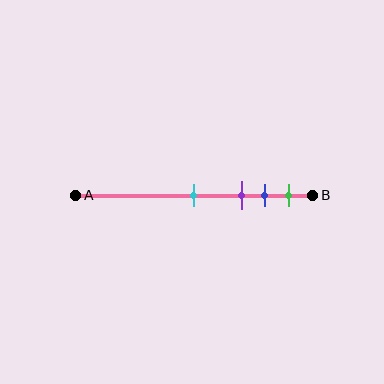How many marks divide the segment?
There are 4 marks dividing the segment.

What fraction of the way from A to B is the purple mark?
The purple mark is approximately 70% (0.7) of the way from A to B.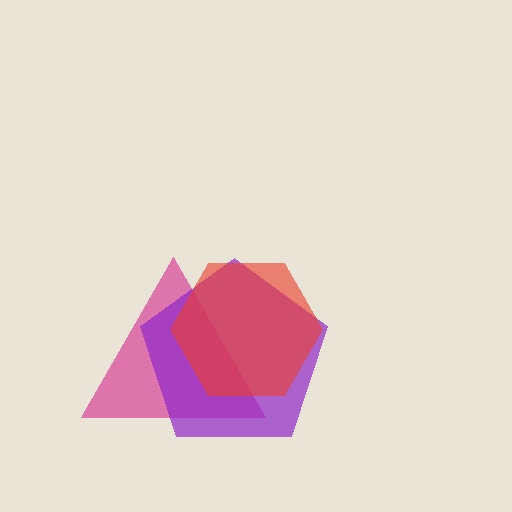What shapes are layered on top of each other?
The layered shapes are: a magenta triangle, a purple pentagon, a red hexagon.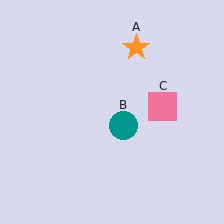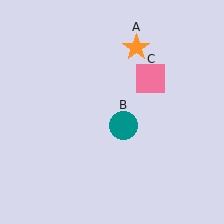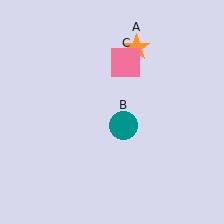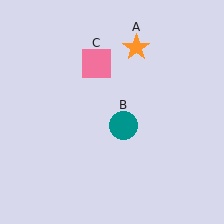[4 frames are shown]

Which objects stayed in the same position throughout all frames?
Orange star (object A) and teal circle (object B) remained stationary.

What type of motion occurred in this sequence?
The pink square (object C) rotated counterclockwise around the center of the scene.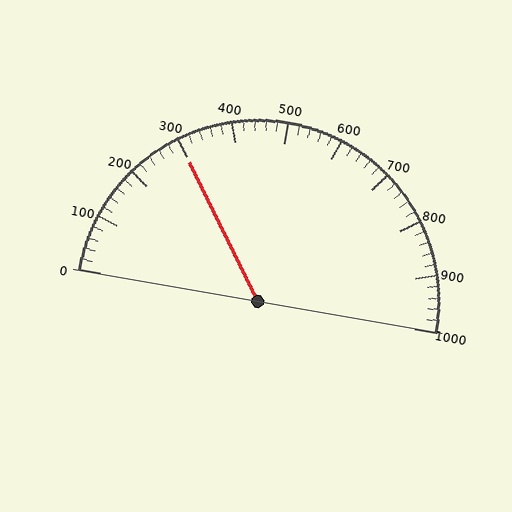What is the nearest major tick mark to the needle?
The nearest major tick mark is 300.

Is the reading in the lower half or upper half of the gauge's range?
The reading is in the lower half of the range (0 to 1000).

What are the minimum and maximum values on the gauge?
The gauge ranges from 0 to 1000.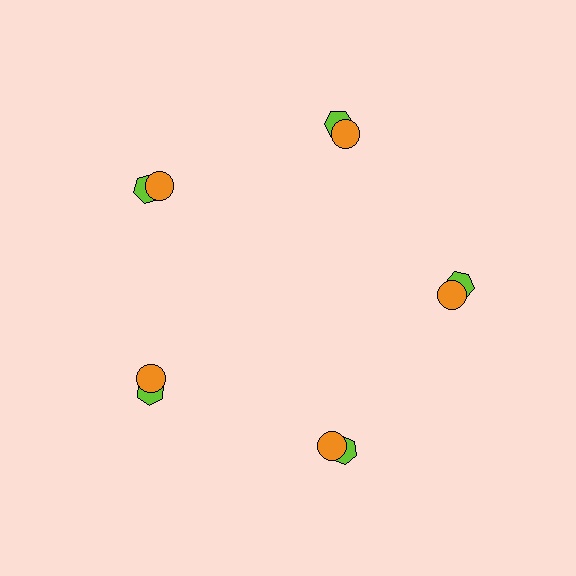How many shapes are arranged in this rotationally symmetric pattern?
There are 10 shapes, arranged in 5 groups of 2.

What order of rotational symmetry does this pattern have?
This pattern has 5-fold rotational symmetry.